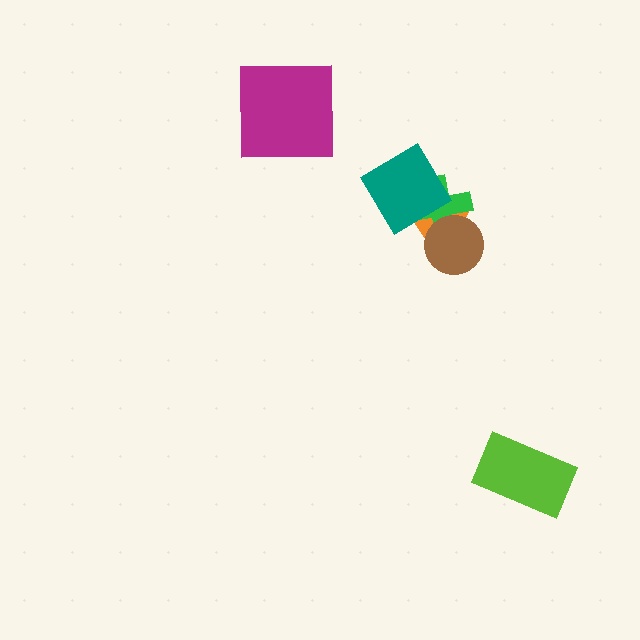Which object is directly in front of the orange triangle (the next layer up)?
The green cross is directly in front of the orange triangle.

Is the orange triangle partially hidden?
Yes, it is partially covered by another shape.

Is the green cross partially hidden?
Yes, it is partially covered by another shape.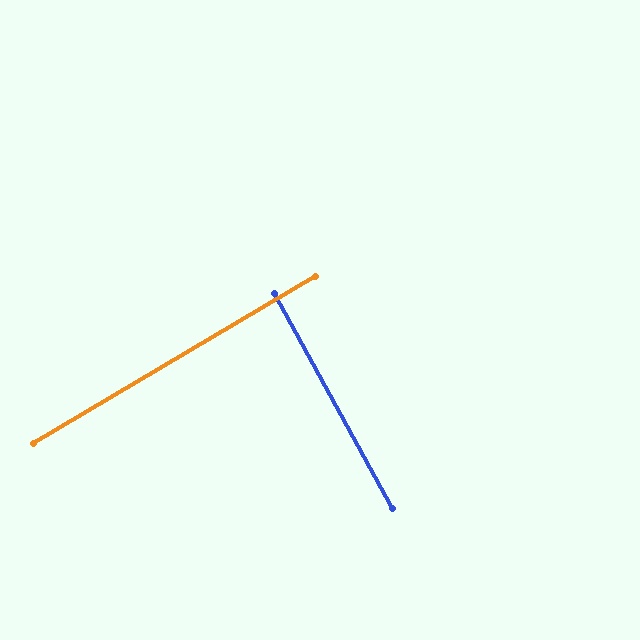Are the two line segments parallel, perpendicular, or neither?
Perpendicular — they meet at approximately 88°.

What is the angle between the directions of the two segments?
Approximately 88 degrees.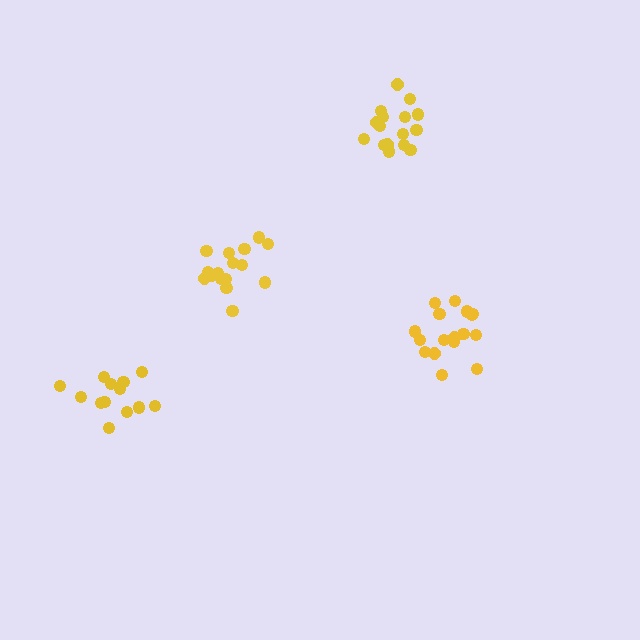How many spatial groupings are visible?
There are 4 spatial groupings.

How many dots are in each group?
Group 1: 17 dots, Group 2: 16 dots, Group 3: 13 dots, Group 4: 16 dots (62 total).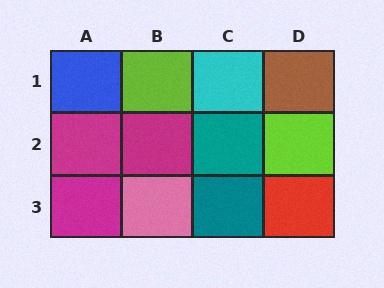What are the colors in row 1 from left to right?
Blue, lime, cyan, brown.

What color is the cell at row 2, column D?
Lime.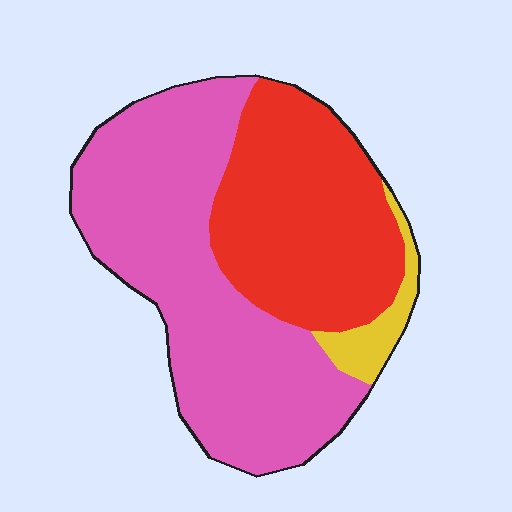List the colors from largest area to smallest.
From largest to smallest: pink, red, yellow.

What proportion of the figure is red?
Red takes up between a quarter and a half of the figure.